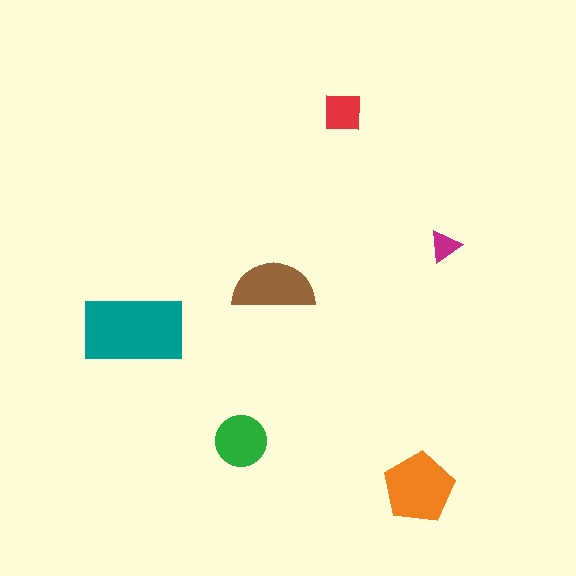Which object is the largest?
The teal rectangle.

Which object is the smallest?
The magenta triangle.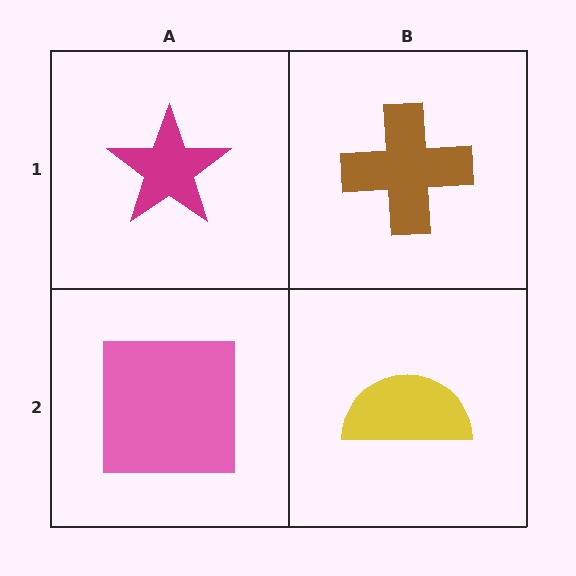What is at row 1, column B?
A brown cross.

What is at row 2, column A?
A pink square.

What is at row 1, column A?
A magenta star.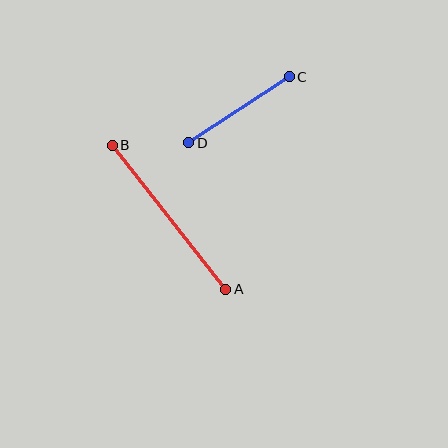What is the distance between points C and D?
The distance is approximately 120 pixels.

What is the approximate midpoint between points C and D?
The midpoint is at approximately (239, 110) pixels.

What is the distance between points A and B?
The distance is approximately 183 pixels.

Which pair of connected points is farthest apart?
Points A and B are farthest apart.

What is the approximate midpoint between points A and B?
The midpoint is at approximately (169, 217) pixels.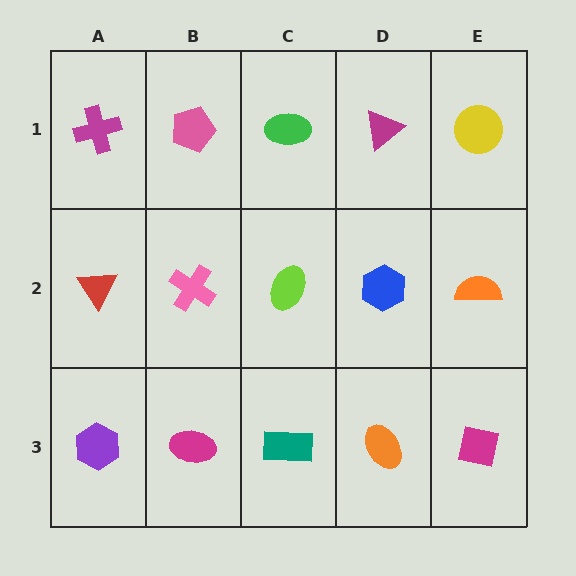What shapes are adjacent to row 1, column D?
A blue hexagon (row 2, column D), a green ellipse (row 1, column C), a yellow circle (row 1, column E).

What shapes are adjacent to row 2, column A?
A magenta cross (row 1, column A), a purple hexagon (row 3, column A), a pink cross (row 2, column B).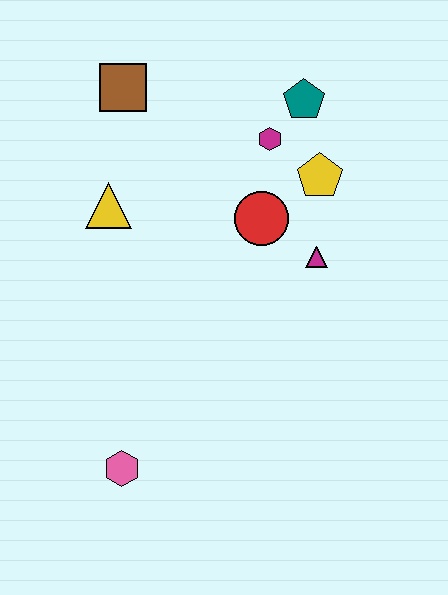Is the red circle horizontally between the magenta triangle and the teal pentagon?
No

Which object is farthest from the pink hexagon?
The teal pentagon is farthest from the pink hexagon.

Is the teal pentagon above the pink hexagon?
Yes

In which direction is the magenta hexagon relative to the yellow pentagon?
The magenta hexagon is to the left of the yellow pentagon.